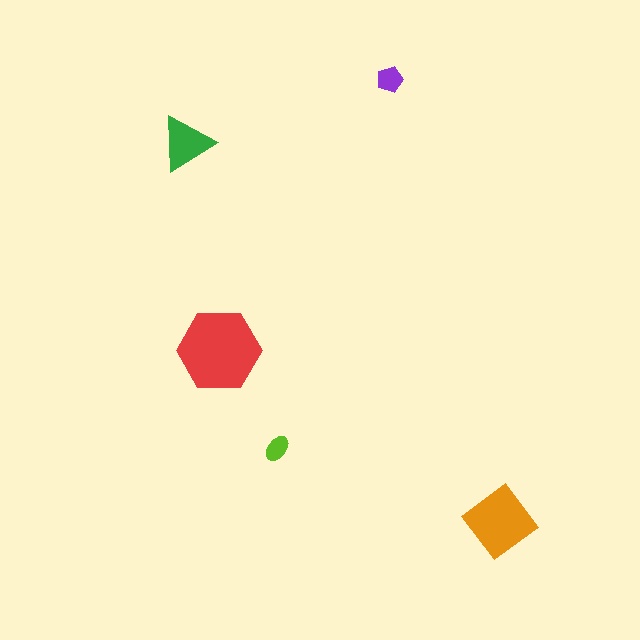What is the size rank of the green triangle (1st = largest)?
3rd.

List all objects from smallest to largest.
The lime ellipse, the purple pentagon, the green triangle, the orange diamond, the red hexagon.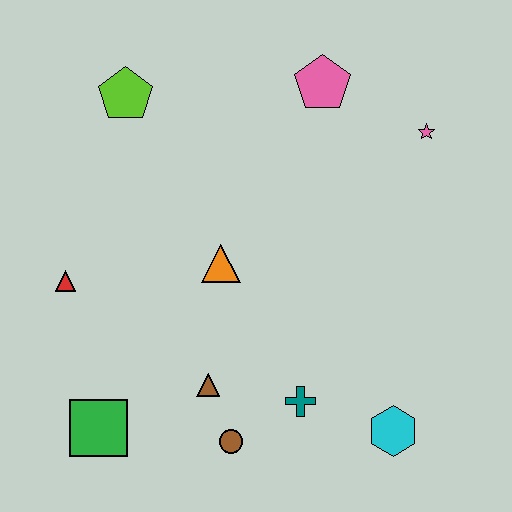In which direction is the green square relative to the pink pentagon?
The green square is below the pink pentagon.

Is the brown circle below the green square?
Yes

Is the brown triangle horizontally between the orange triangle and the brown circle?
No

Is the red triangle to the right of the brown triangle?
No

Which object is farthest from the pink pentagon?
The green square is farthest from the pink pentagon.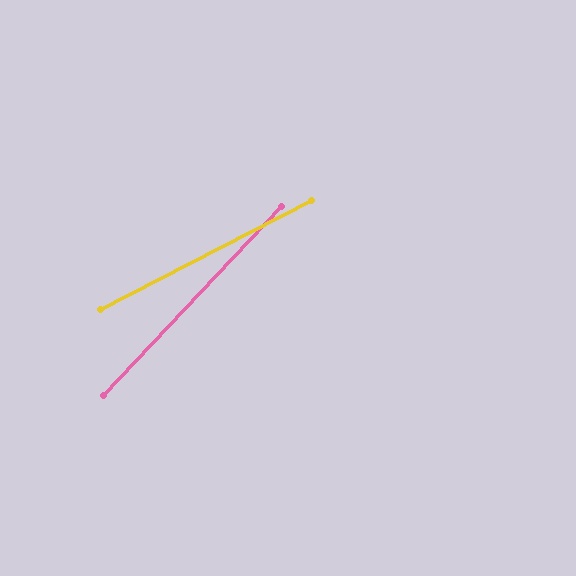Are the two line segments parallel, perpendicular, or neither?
Neither parallel nor perpendicular — they differ by about 19°.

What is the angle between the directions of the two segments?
Approximately 19 degrees.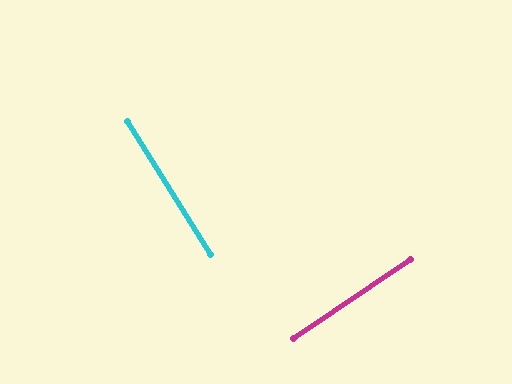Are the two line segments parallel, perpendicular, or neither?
Perpendicular — they meet at approximately 88°.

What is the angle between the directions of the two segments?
Approximately 88 degrees.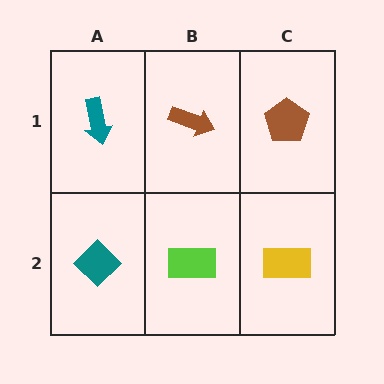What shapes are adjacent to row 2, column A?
A teal arrow (row 1, column A), a lime rectangle (row 2, column B).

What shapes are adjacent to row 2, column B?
A brown arrow (row 1, column B), a teal diamond (row 2, column A), a yellow rectangle (row 2, column C).